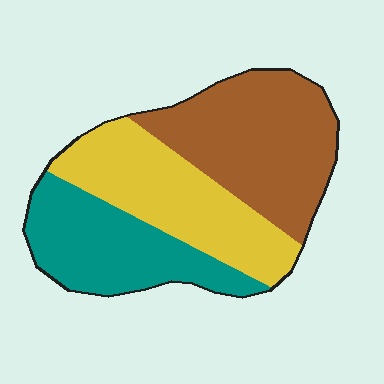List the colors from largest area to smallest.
From largest to smallest: brown, yellow, teal.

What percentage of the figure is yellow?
Yellow covers 33% of the figure.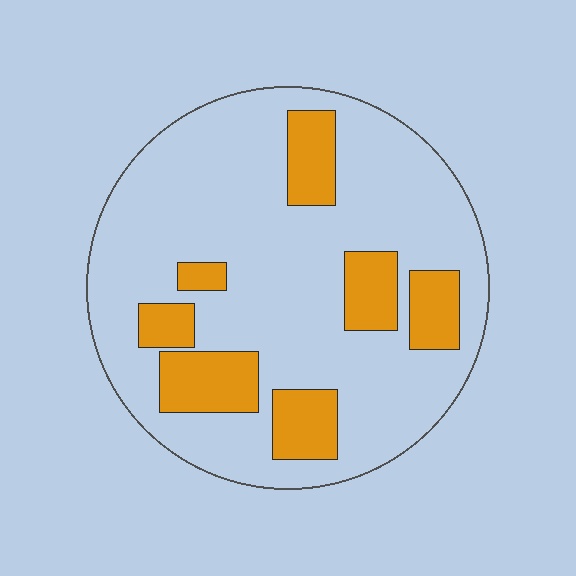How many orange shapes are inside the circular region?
7.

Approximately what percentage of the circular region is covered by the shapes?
Approximately 20%.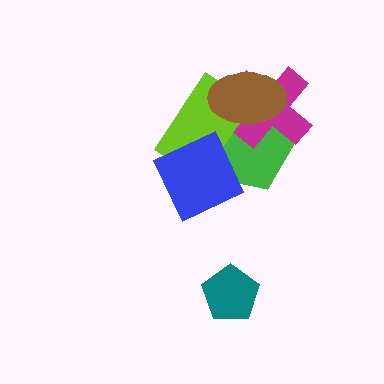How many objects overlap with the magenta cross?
3 objects overlap with the magenta cross.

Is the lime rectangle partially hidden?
Yes, it is partially covered by another shape.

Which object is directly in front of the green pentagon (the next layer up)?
The lime rectangle is directly in front of the green pentagon.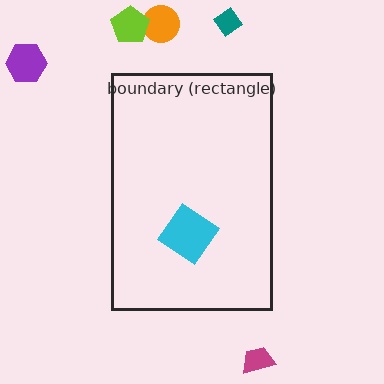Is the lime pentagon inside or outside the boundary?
Outside.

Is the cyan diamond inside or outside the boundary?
Inside.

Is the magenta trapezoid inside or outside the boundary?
Outside.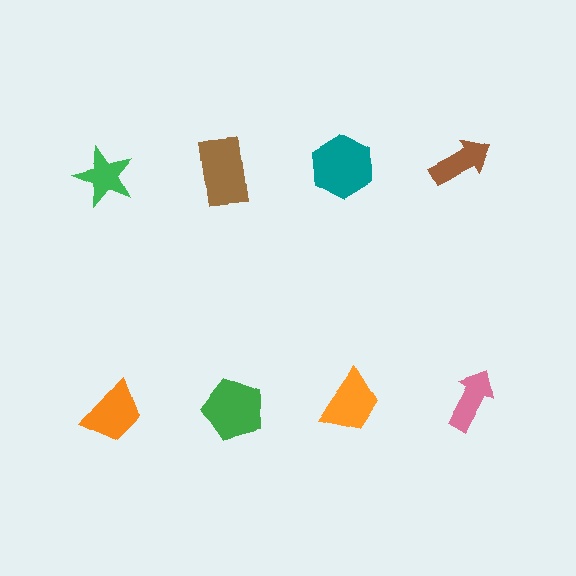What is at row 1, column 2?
A brown rectangle.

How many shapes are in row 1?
4 shapes.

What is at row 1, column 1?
A green star.